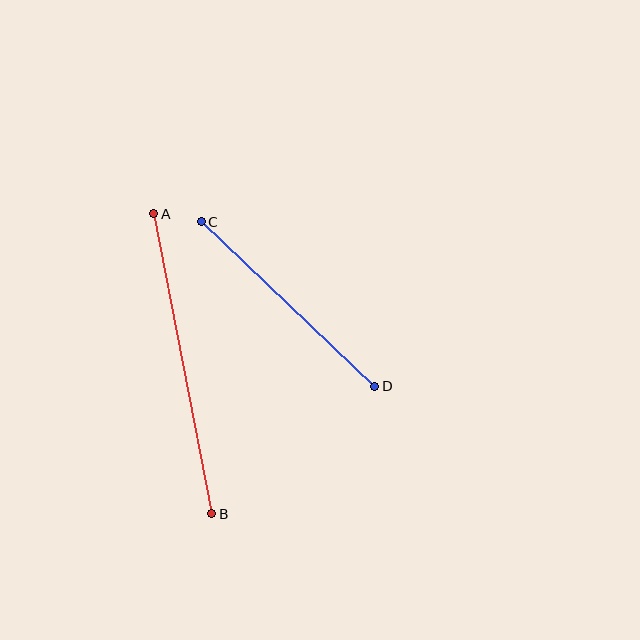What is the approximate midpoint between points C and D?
The midpoint is at approximately (288, 304) pixels.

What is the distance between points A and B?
The distance is approximately 306 pixels.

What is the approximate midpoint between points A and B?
The midpoint is at approximately (183, 364) pixels.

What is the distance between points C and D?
The distance is approximately 239 pixels.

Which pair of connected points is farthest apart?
Points A and B are farthest apart.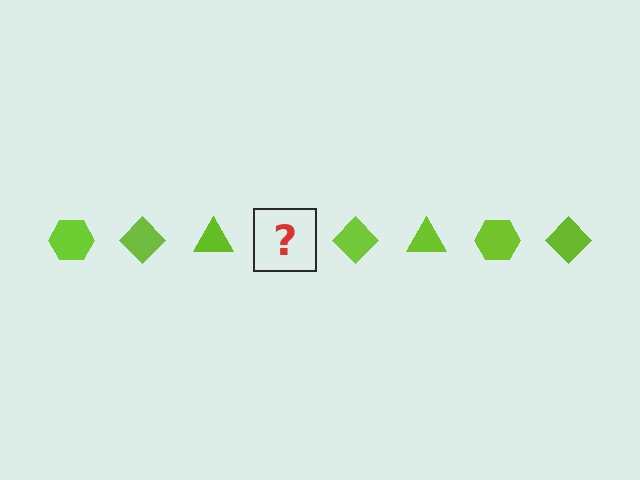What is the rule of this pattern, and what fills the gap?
The rule is that the pattern cycles through hexagon, diamond, triangle shapes in lime. The gap should be filled with a lime hexagon.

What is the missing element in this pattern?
The missing element is a lime hexagon.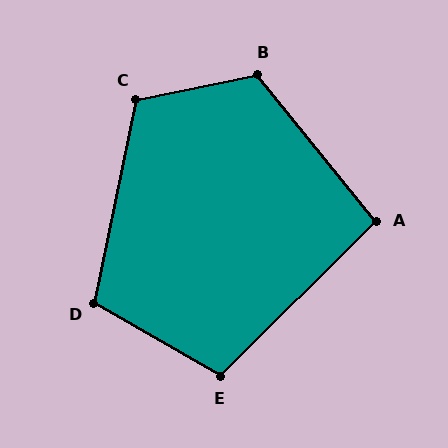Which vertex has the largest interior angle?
B, at approximately 118 degrees.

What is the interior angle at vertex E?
Approximately 105 degrees (obtuse).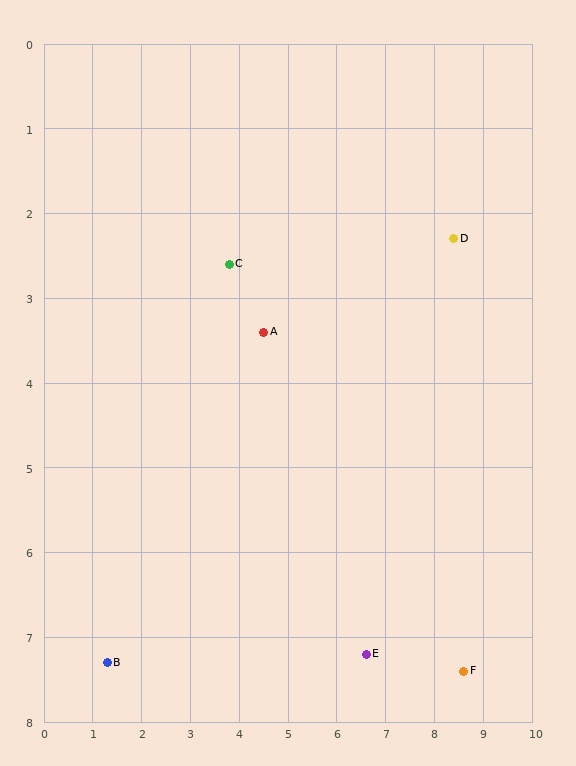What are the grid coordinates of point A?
Point A is at approximately (4.5, 3.4).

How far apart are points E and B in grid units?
Points E and B are about 5.3 grid units apart.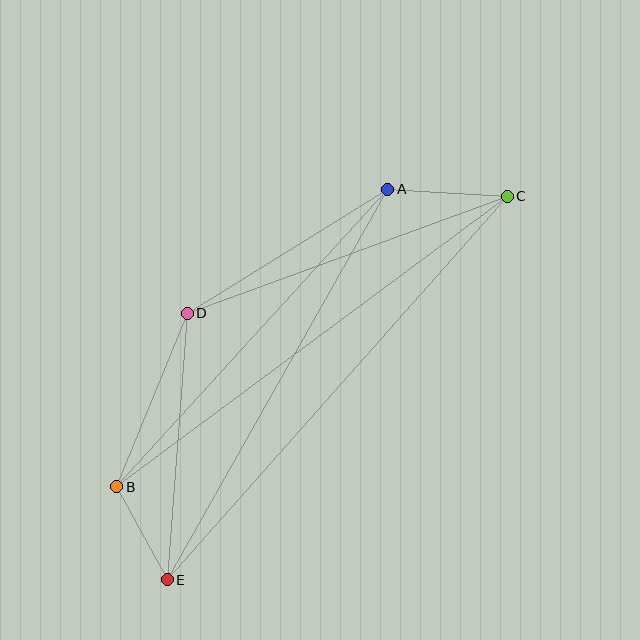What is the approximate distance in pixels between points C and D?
The distance between C and D is approximately 341 pixels.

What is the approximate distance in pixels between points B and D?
The distance between B and D is approximately 187 pixels.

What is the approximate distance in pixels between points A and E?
The distance between A and E is approximately 448 pixels.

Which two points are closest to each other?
Points B and E are closest to each other.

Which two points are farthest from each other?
Points C and E are farthest from each other.